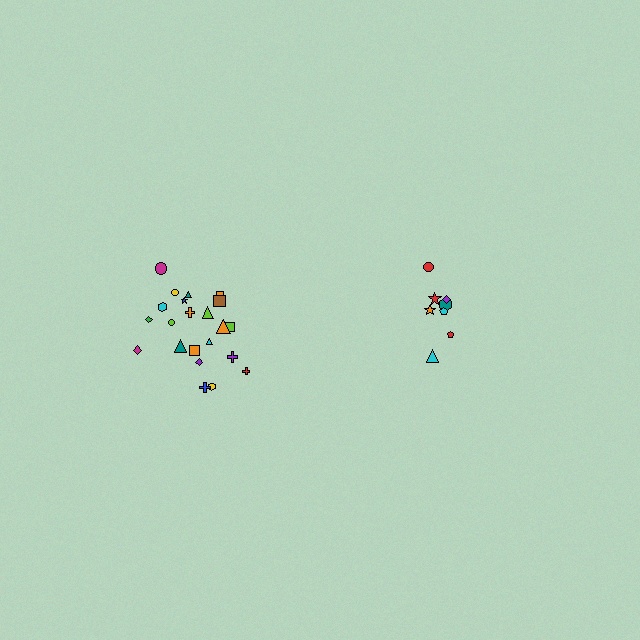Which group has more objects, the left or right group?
The left group.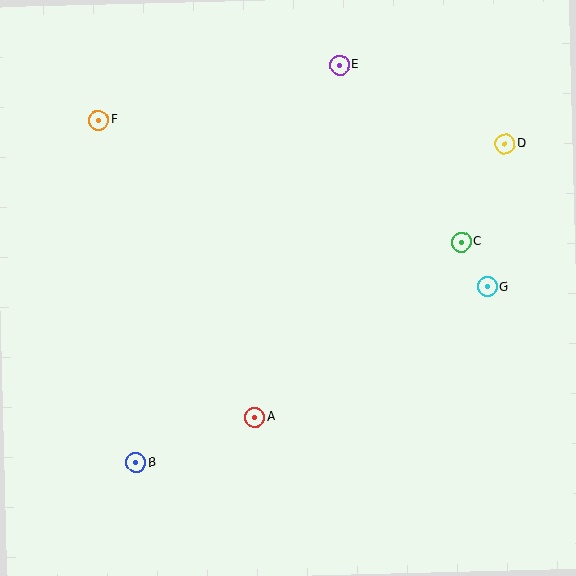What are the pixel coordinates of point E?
Point E is at (340, 65).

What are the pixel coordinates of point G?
Point G is at (487, 287).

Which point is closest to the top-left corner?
Point F is closest to the top-left corner.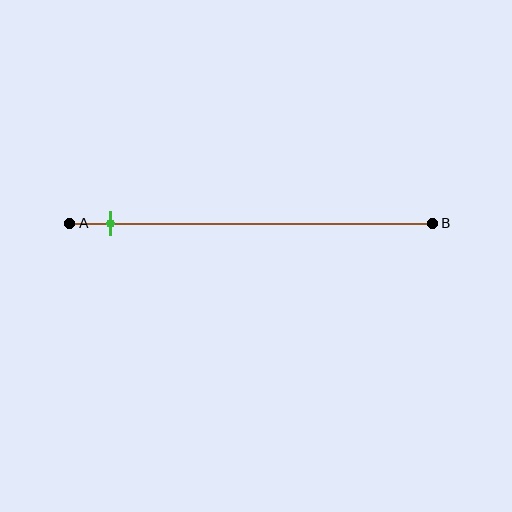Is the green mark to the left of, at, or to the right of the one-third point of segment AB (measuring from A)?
The green mark is to the left of the one-third point of segment AB.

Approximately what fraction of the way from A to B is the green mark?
The green mark is approximately 10% of the way from A to B.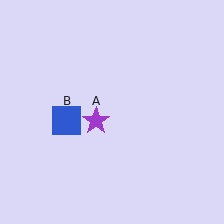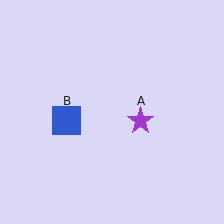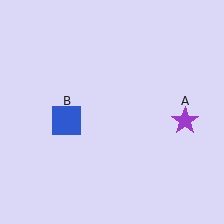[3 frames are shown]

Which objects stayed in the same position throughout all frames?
Blue square (object B) remained stationary.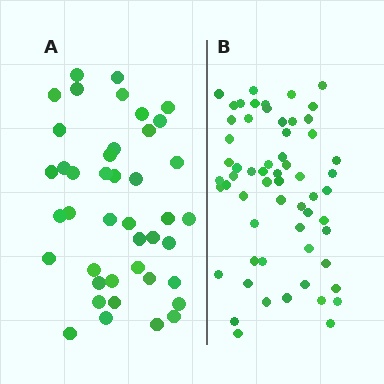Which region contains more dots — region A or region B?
Region B (the right region) has more dots.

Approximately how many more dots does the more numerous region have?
Region B has approximately 20 more dots than region A.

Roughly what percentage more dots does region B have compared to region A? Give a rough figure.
About 45% more.